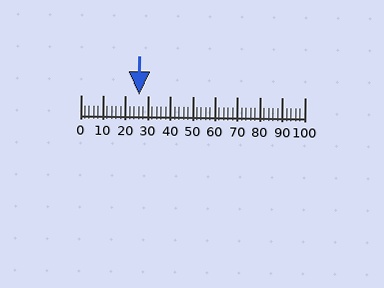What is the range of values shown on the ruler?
The ruler shows values from 0 to 100.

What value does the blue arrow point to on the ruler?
The blue arrow points to approximately 26.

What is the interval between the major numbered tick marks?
The major tick marks are spaced 10 units apart.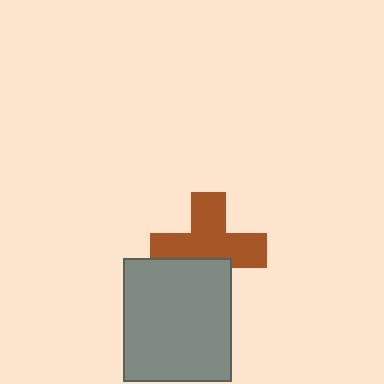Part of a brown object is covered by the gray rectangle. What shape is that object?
It is a cross.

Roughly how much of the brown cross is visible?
Most of it is visible (roughly 67%).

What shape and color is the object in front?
The object in front is a gray rectangle.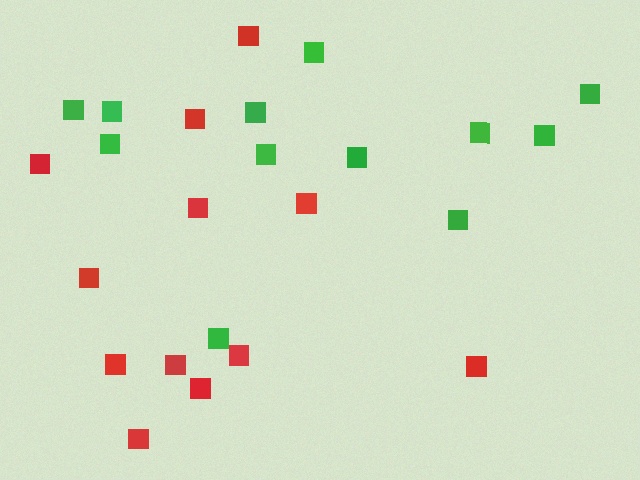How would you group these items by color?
There are 2 groups: one group of red squares (12) and one group of green squares (12).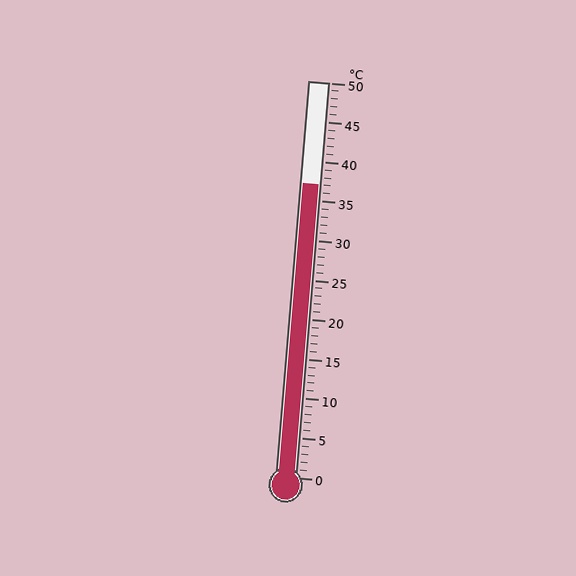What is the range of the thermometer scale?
The thermometer scale ranges from 0°C to 50°C.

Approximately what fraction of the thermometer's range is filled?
The thermometer is filled to approximately 75% of its range.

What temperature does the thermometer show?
The thermometer shows approximately 37°C.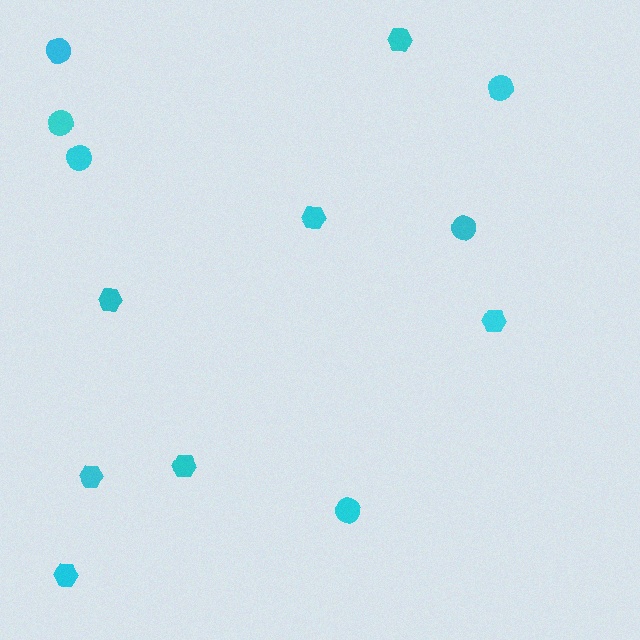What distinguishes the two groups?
There are 2 groups: one group of hexagons (7) and one group of circles (6).